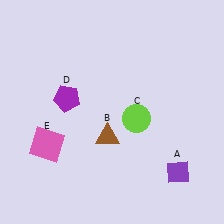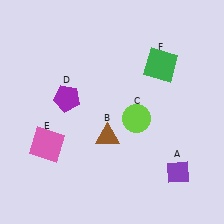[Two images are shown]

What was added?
A green square (F) was added in Image 2.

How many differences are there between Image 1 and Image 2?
There is 1 difference between the two images.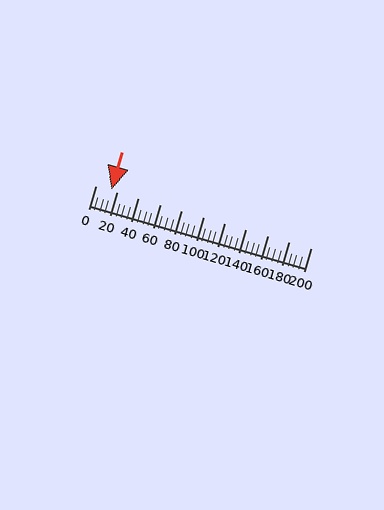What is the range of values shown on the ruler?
The ruler shows values from 0 to 200.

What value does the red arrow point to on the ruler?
The red arrow points to approximately 15.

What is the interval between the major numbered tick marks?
The major tick marks are spaced 20 units apart.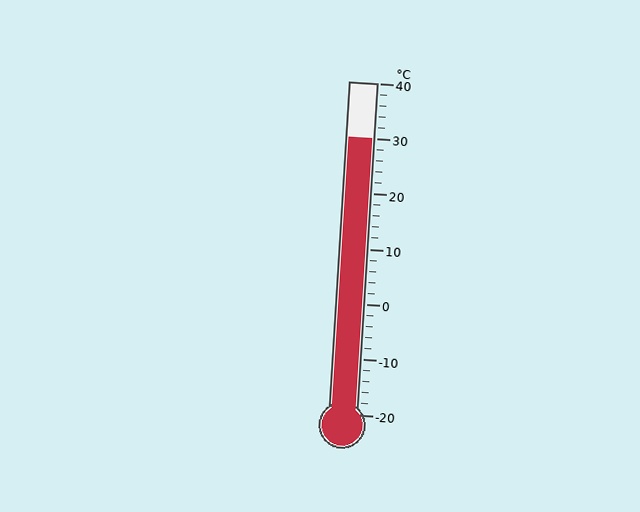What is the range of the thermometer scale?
The thermometer scale ranges from -20°C to 40°C.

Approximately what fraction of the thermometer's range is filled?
The thermometer is filled to approximately 85% of its range.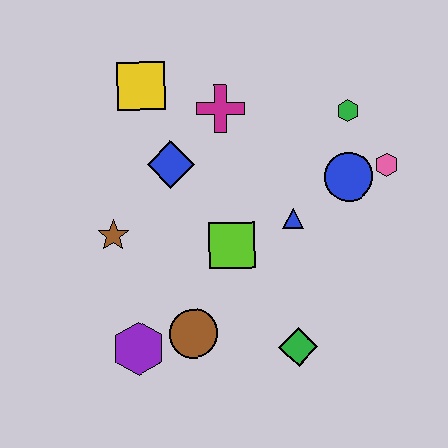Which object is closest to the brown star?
The blue diamond is closest to the brown star.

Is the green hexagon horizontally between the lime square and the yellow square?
No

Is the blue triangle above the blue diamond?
No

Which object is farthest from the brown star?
The pink hexagon is farthest from the brown star.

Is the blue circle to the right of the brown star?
Yes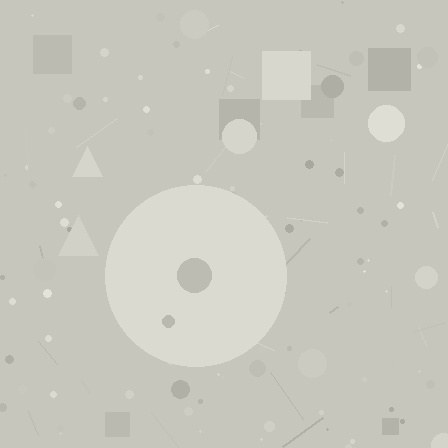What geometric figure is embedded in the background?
A circle is embedded in the background.